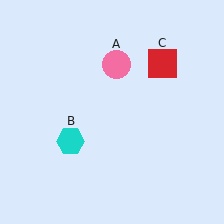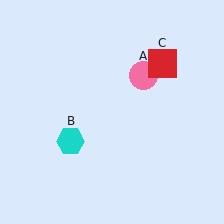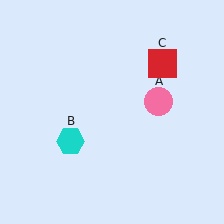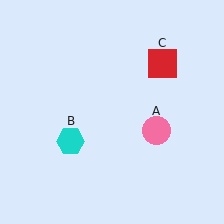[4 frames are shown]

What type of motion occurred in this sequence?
The pink circle (object A) rotated clockwise around the center of the scene.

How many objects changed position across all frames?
1 object changed position: pink circle (object A).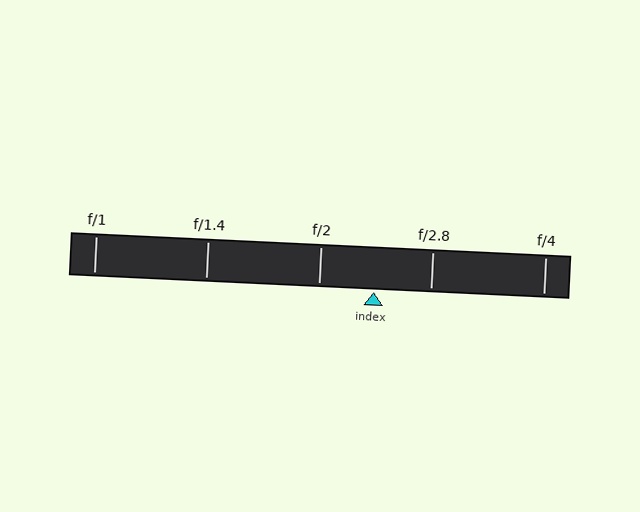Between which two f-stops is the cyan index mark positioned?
The index mark is between f/2 and f/2.8.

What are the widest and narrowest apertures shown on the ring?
The widest aperture shown is f/1 and the narrowest is f/4.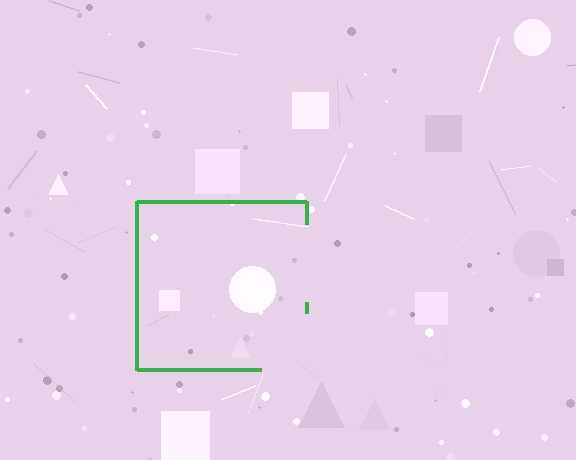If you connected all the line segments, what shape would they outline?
They would outline a square.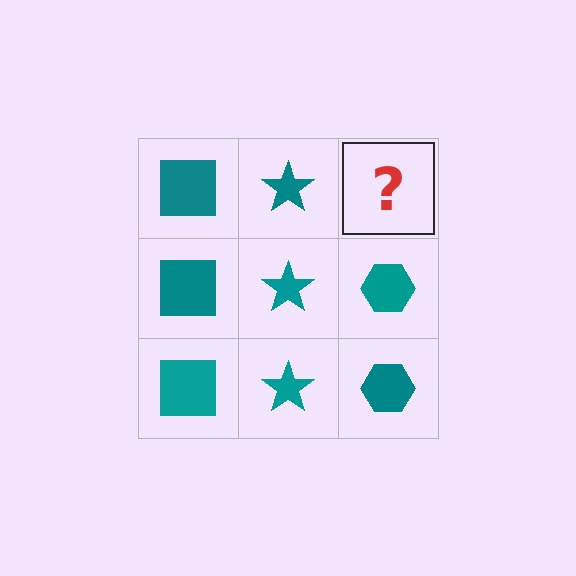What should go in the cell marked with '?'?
The missing cell should contain a teal hexagon.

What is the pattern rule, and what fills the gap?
The rule is that each column has a consistent shape. The gap should be filled with a teal hexagon.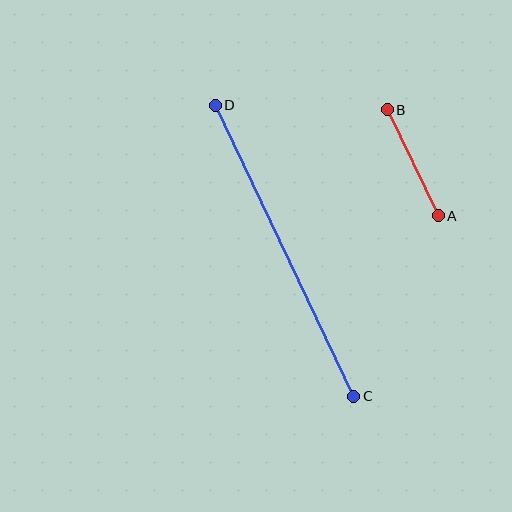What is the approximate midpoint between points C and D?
The midpoint is at approximately (285, 251) pixels.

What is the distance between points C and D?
The distance is approximately 323 pixels.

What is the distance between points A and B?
The distance is approximately 118 pixels.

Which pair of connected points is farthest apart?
Points C and D are farthest apart.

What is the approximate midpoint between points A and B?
The midpoint is at approximately (413, 163) pixels.